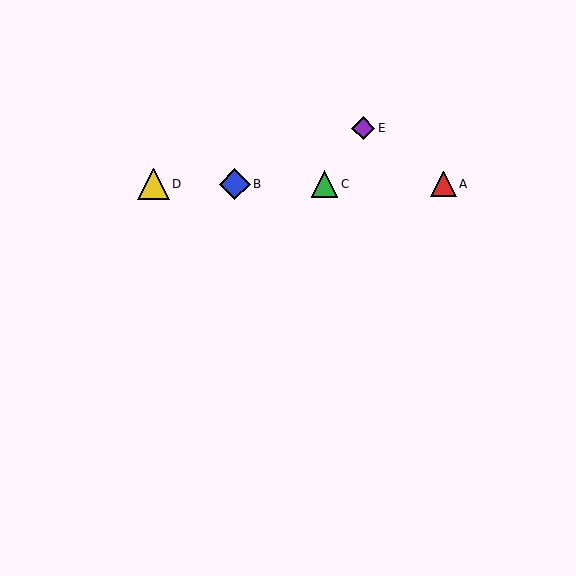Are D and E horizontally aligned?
No, D is at y≈184 and E is at y≈128.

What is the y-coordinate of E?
Object E is at y≈128.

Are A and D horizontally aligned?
Yes, both are at y≈184.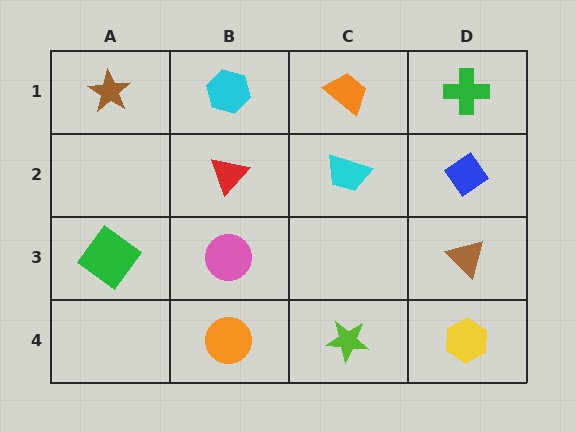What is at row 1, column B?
A cyan hexagon.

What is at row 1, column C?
An orange trapezoid.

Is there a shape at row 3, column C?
No, that cell is empty.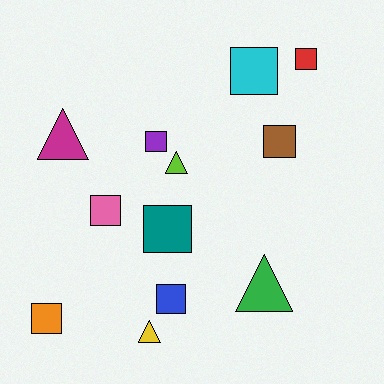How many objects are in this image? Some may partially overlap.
There are 12 objects.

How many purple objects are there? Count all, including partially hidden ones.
There is 1 purple object.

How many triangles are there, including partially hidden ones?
There are 4 triangles.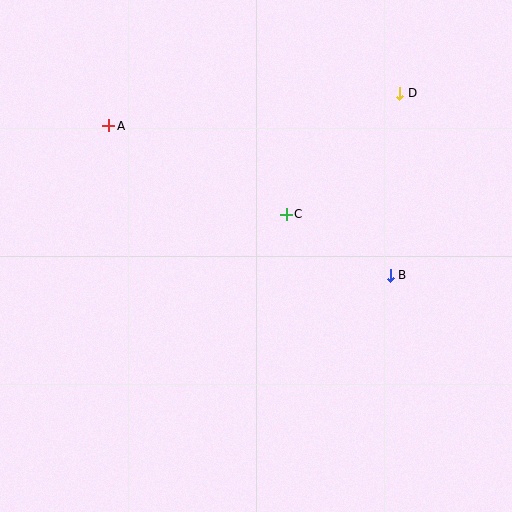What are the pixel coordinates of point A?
Point A is at (109, 126).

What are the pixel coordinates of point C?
Point C is at (286, 214).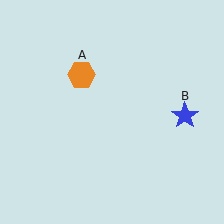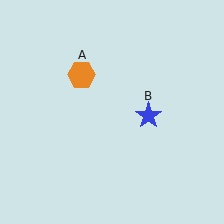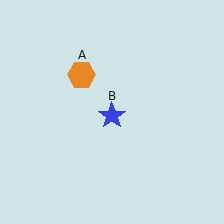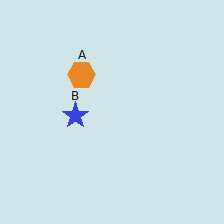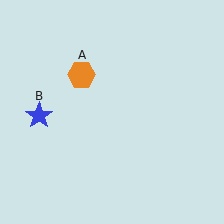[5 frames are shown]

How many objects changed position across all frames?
1 object changed position: blue star (object B).